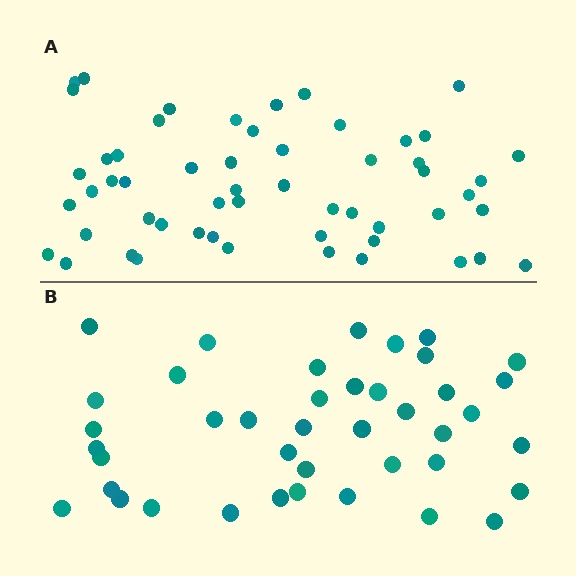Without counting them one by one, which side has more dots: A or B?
Region A (the top region) has more dots.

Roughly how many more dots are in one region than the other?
Region A has approximately 15 more dots than region B.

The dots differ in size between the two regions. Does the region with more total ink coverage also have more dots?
No. Region B has more total ink coverage because its dots are larger, but region A actually contains more individual dots. Total area can be misleading — the number of items is what matters here.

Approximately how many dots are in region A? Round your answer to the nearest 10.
About 60 dots. (The exact count is 55, which rounds to 60.)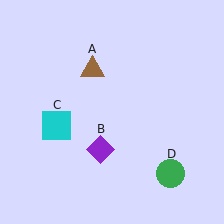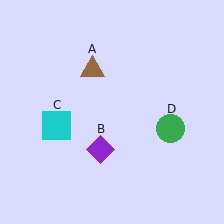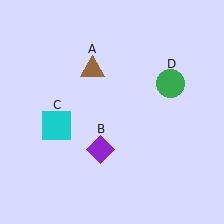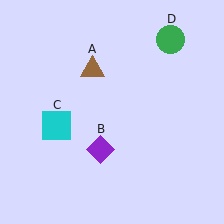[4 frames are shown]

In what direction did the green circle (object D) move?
The green circle (object D) moved up.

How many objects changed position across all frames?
1 object changed position: green circle (object D).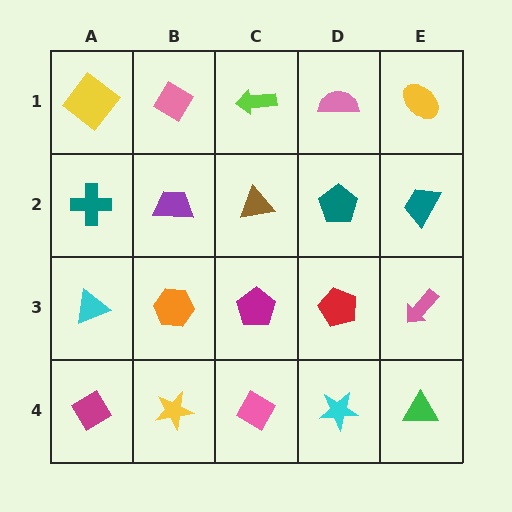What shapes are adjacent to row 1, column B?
A purple trapezoid (row 2, column B), a yellow diamond (row 1, column A), a lime arrow (row 1, column C).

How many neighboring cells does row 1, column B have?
3.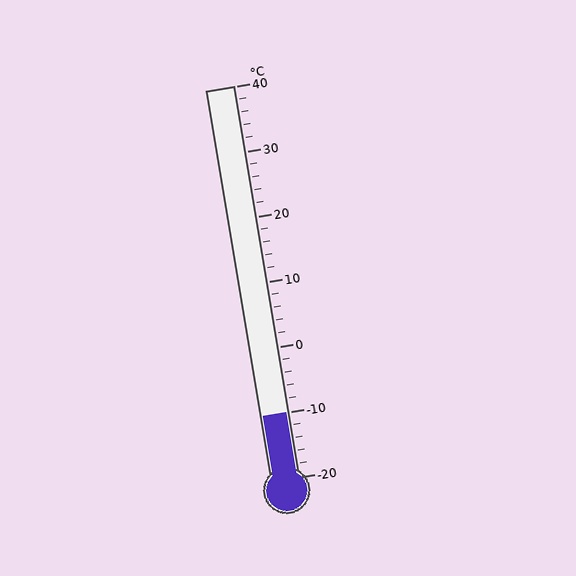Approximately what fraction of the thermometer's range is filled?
The thermometer is filled to approximately 15% of its range.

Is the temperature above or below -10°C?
The temperature is at -10°C.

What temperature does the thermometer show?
The thermometer shows approximately -10°C.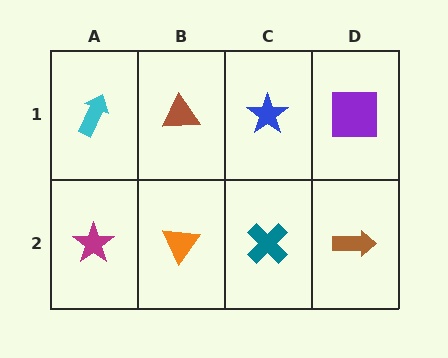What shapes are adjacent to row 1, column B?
An orange triangle (row 2, column B), a cyan arrow (row 1, column A), a blue star (row 1, column C).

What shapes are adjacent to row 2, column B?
A brown triangle (row 1, column B), a magenta star (row 2, column A), a teal cross (row 2, column C).